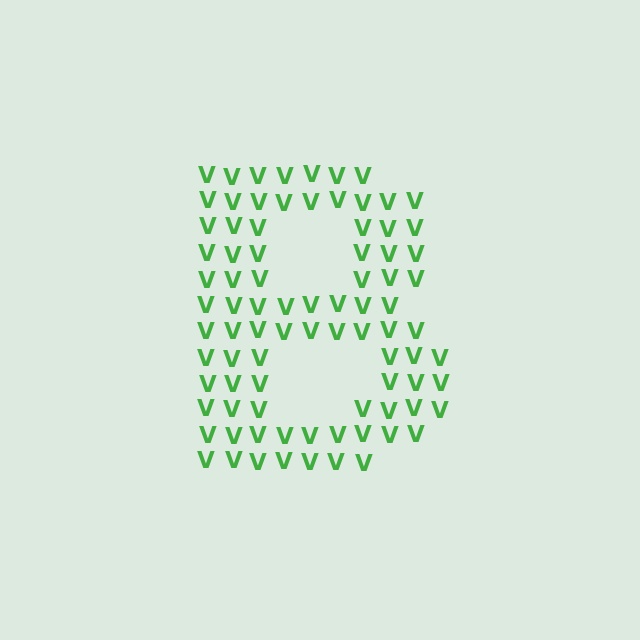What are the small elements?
The small elements are letter V's.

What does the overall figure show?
The overall figure shows the letter B.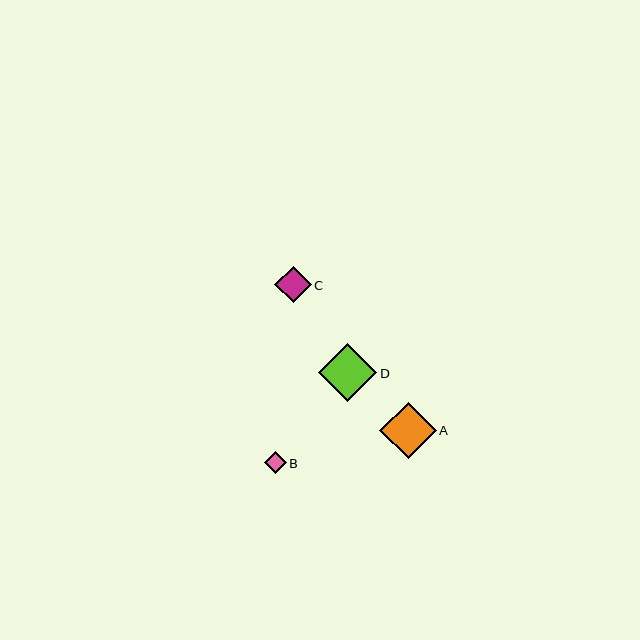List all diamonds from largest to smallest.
From largest to smallest: D, A, C, B.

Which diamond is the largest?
Diamond D is the largest with a size of approximately 58 pixels.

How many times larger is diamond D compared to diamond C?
Diamond D is approximately 1.6 times the size of diamond C.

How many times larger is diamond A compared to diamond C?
Diamond A is approximately 1.6 times the size of diamond C.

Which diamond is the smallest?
Diamond B is the smallest with a size of approximately 22 pixels.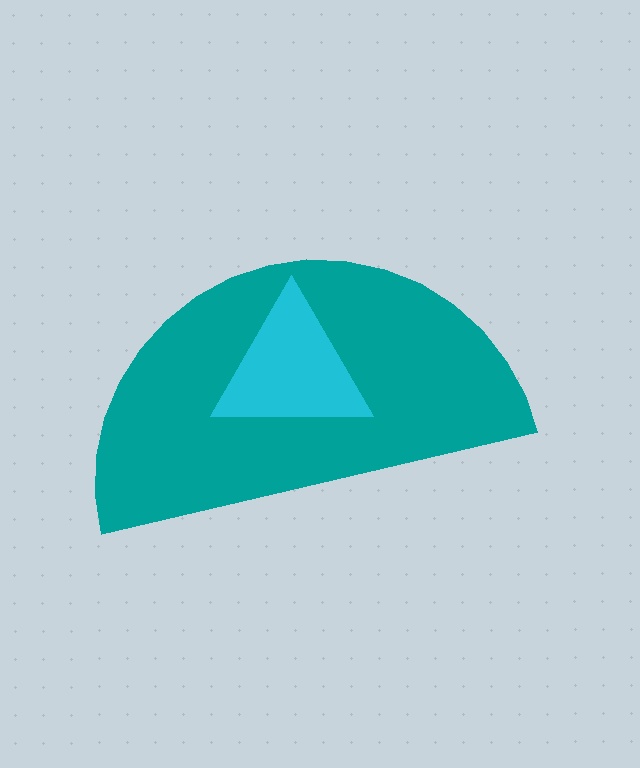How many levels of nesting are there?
2.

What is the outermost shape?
The teal semicircle.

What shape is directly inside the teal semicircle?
The cyan triangle.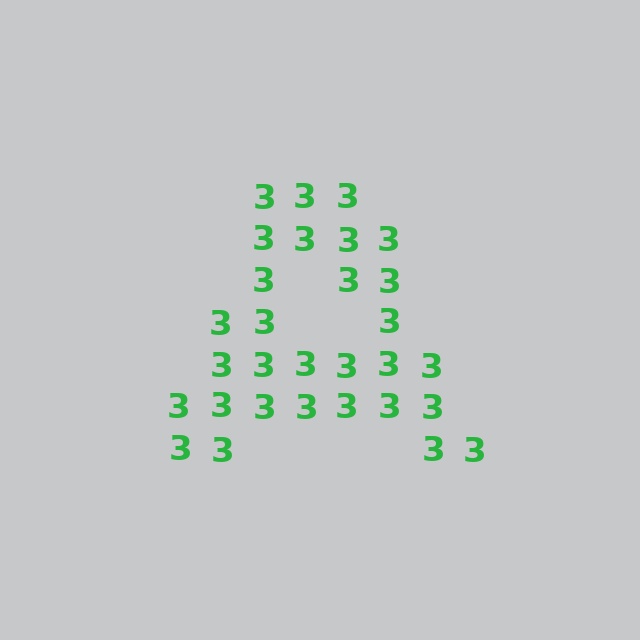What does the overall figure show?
The overall figure shows the letter A.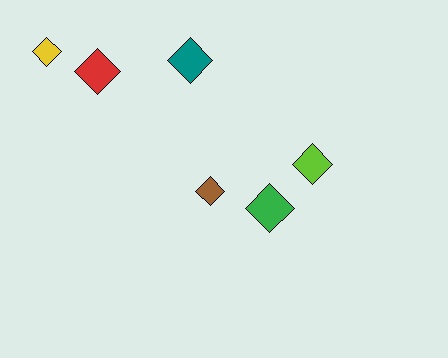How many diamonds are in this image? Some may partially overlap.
There are 6 diamonds.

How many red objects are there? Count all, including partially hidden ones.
There is 1 red object.